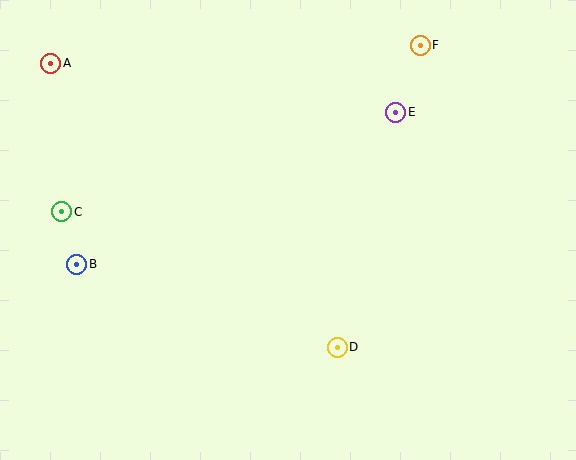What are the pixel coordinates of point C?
Point C is at (62, 212).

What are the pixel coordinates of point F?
Point F is at (420, 45).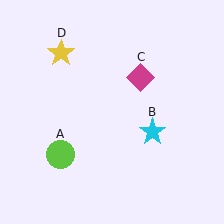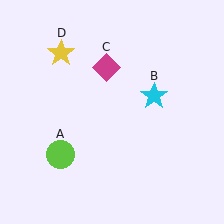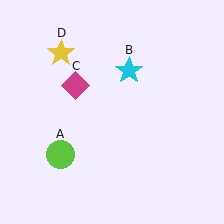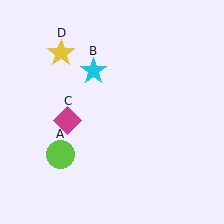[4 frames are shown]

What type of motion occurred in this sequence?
The cyan star (object B), magenta diamond (object C) rotated counterclockwise around the center of the scene.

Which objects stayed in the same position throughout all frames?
Lime circle (object A) and yellow star (object D) remained stationary.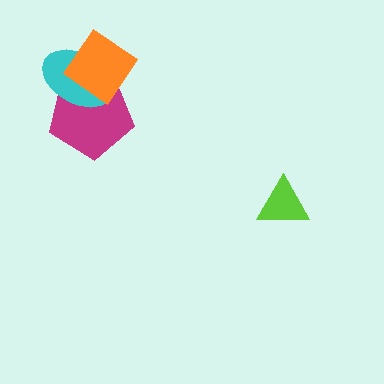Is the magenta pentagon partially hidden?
Yes, it is partially covered by another shape.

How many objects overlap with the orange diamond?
2 objects overlap with the orange diamond.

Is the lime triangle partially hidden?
No, no other shape covers it.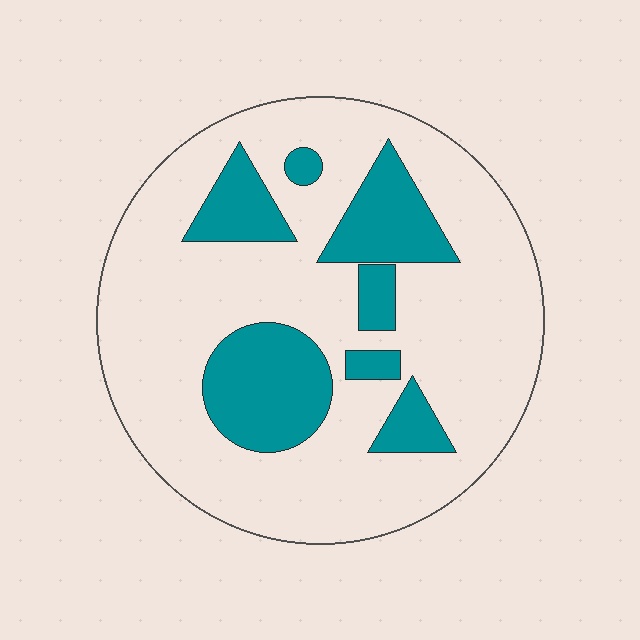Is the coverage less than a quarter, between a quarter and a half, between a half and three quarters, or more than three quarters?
Less than a quarter.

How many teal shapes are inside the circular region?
7.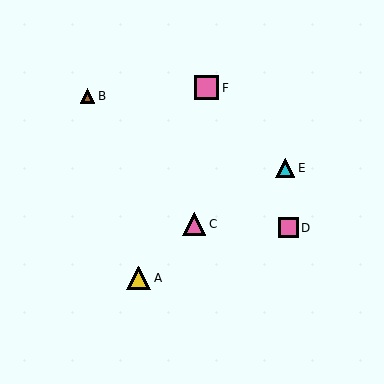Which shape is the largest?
The pink square (labeled F) is the largest.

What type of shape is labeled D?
Shape D is a pink square.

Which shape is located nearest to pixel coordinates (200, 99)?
The pink square (labeled F) at (207, 88) is nearest to that location.